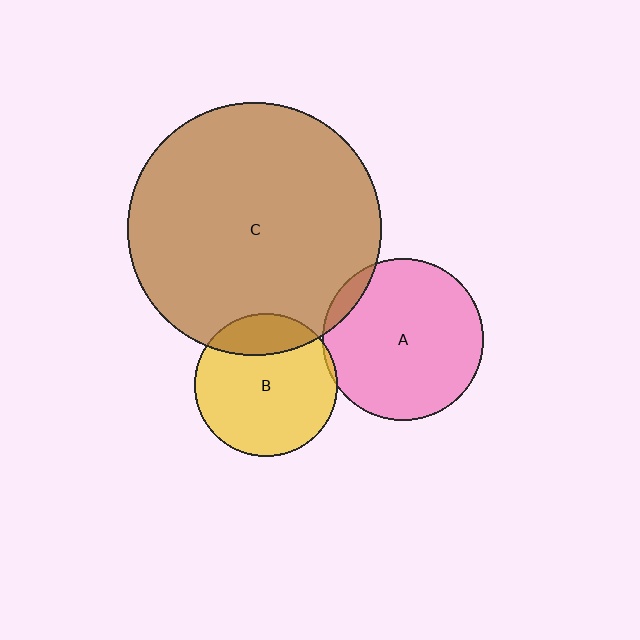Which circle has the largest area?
Circle C (brown).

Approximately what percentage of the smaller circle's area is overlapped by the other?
Approximately 5%.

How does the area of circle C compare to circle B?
Approximately 3.1 times.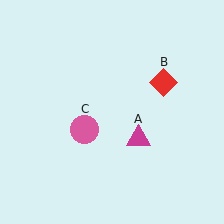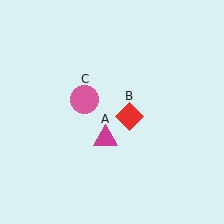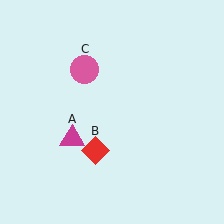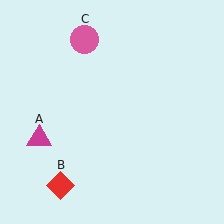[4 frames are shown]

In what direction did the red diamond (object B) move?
The red diamond (object B) moved down and to the left.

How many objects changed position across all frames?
3 objects changed position: magenta triangle (object A), red diamond (object B), pink circle (object C).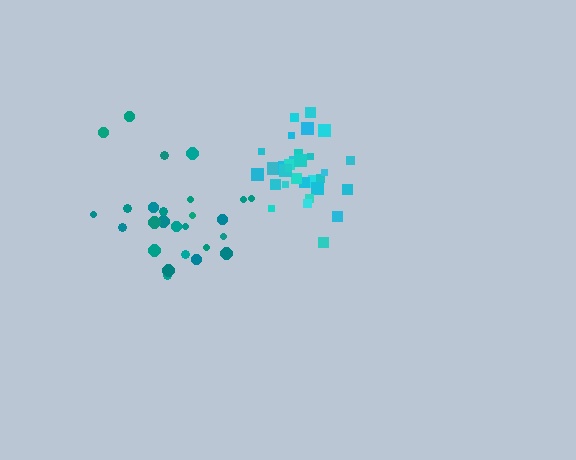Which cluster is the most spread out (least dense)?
Teal.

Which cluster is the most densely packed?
Cyan.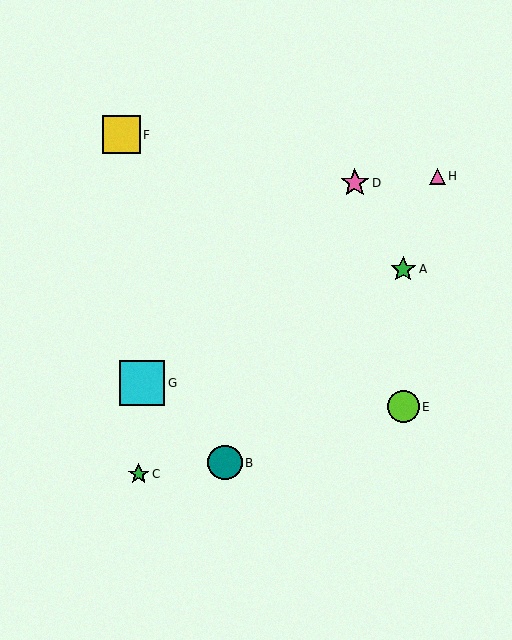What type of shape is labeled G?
Shape G is a cyan square.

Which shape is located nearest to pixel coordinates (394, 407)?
The lime circle (labeled E) at (403, 407) is nearest to that location.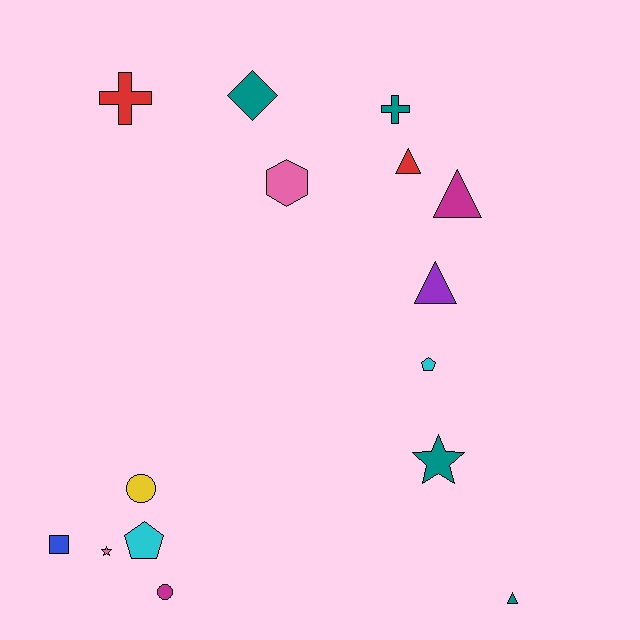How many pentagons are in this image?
There are 2 pentagons.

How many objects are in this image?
There are 15 objects.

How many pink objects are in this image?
There are 2 pink objects.